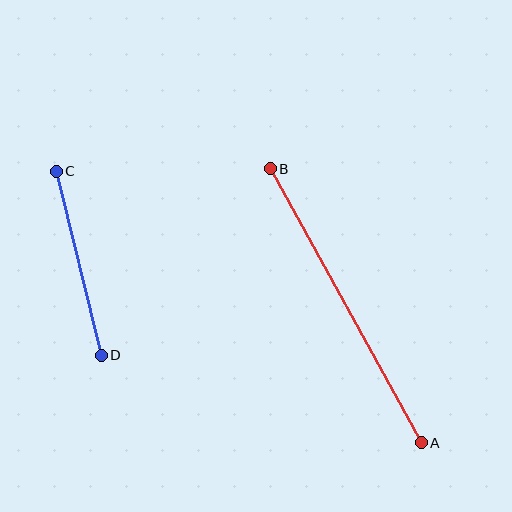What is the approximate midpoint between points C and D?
The midpoint is at approximately (79, 263) pixels.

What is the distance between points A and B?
The distance is approximately 313 pixels.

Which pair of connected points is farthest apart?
Points A and B are farthest apart.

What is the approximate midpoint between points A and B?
The midpoint is at approximately (346, 306) pixels.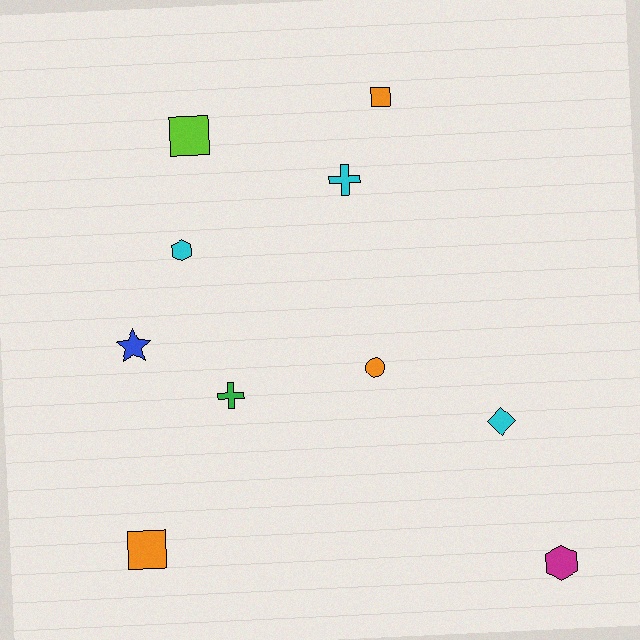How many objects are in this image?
There are 10 objects.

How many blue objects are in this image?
There is 1 blue object.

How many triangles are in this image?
There are no triangles.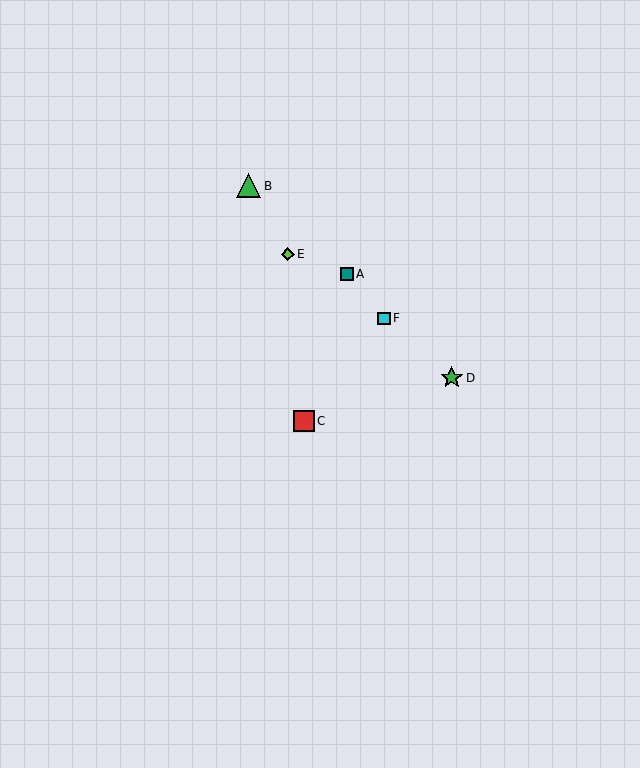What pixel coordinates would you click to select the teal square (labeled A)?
Click at (347, 274) to select the teal square A.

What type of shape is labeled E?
Shape E is a lime diamond.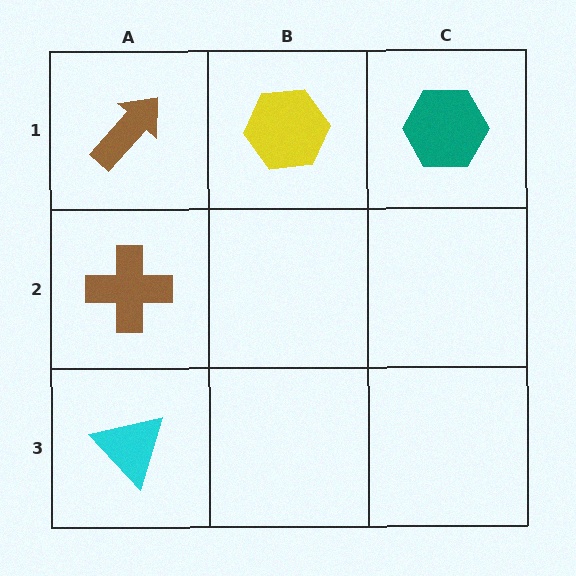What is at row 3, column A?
A cyan triangle.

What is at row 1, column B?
A yellow hexagon.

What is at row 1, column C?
A teal hexagon.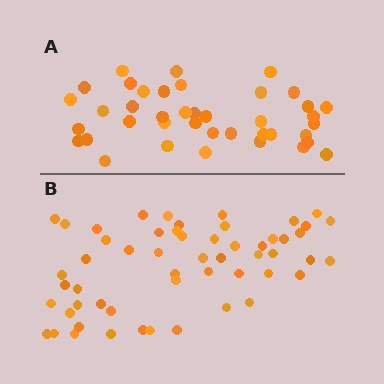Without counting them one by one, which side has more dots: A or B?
Region B (the bottom region) has more dots.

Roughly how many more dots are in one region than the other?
Region B has approximately 15 more dots than region A.